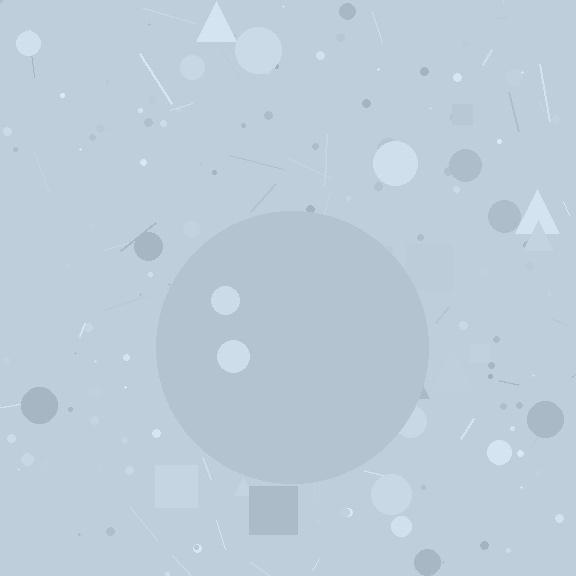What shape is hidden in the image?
A circle is hidden in the image.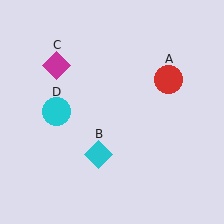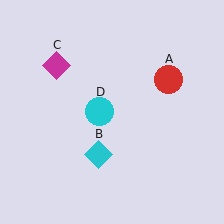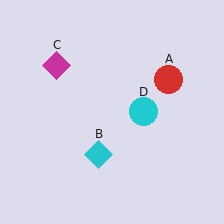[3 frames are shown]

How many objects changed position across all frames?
1 object changed position: cyan circle (object D).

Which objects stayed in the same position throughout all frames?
Red circle (object A) and cyan diamond (object B) and magenta diamond (object C) remained stationary.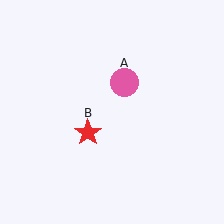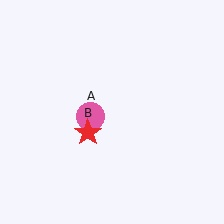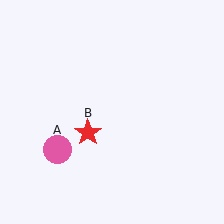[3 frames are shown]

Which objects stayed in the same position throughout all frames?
Red star (object B) remained stationary.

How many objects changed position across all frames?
1 object changed position: pink circle (object A).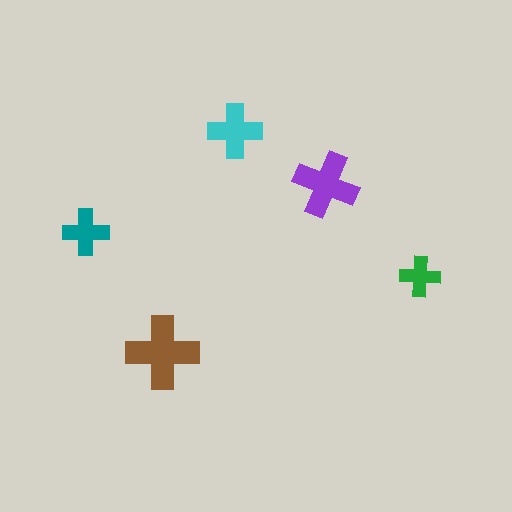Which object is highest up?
The cyan cross is topmost.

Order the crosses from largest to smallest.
the brown one, the purple one, the cyan one, the teal one, the green one.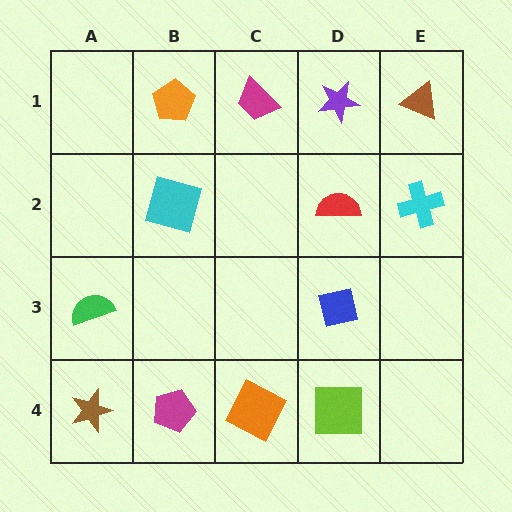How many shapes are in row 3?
2 shapes.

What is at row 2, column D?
A red semicircle.